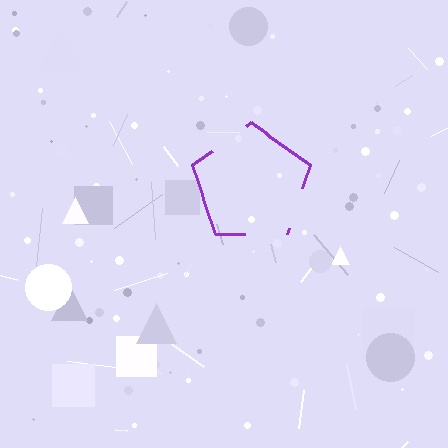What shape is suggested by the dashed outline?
The dashed outline suggests a pentagon.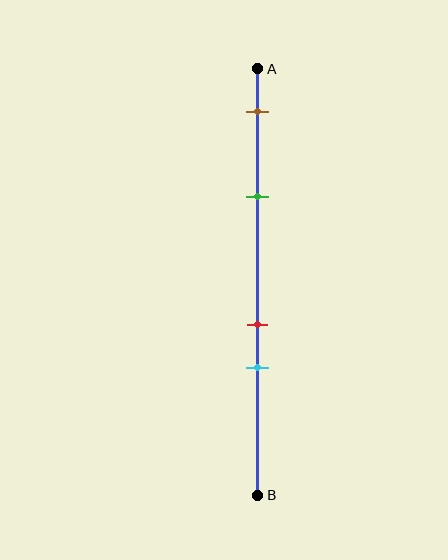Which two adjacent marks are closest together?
The red and cyan marks are the closest adjacent pair.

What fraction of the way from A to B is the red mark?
The red mark is approximately 60% (0.6) of the way from A to B.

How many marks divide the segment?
There are 4 marks dividing the segment.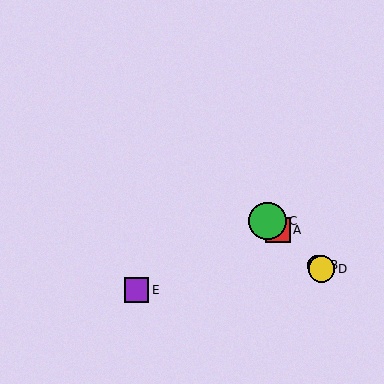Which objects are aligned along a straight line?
Objects A, B, C, D are aligned along a straight line.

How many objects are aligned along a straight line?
4 objects (A, B, C, D) are aligned along a straight line.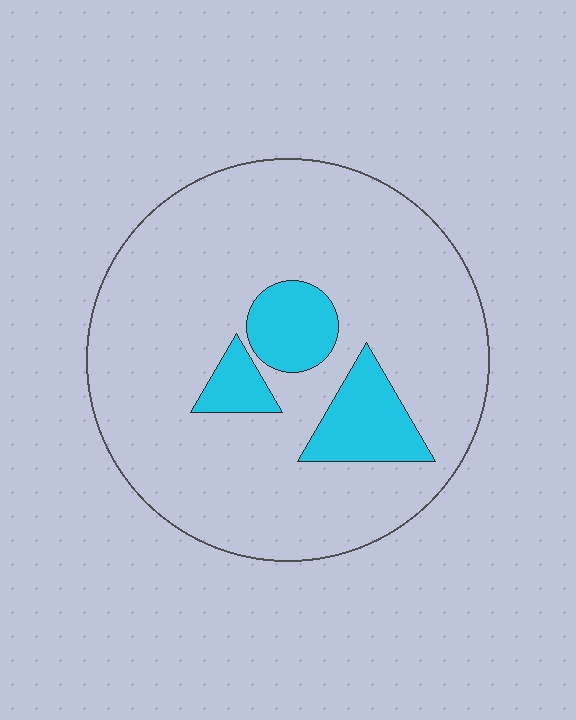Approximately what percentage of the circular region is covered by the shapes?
Approximately 15%.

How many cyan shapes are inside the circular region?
3.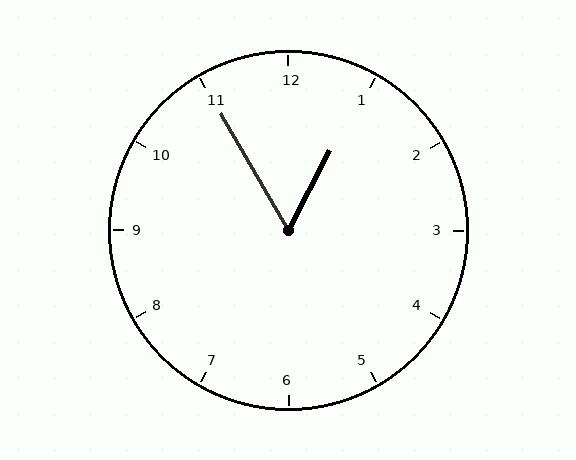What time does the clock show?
12:55.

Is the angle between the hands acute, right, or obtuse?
It is acute.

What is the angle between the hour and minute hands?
Approximately 58 degrees.